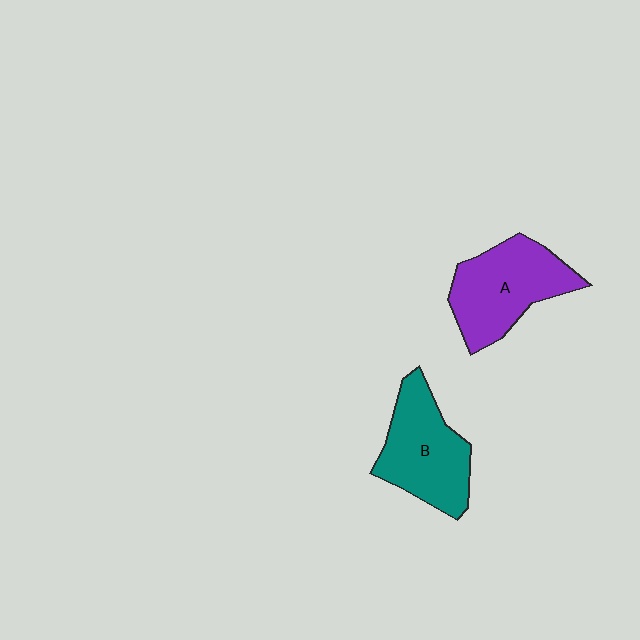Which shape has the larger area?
Shape A (purple).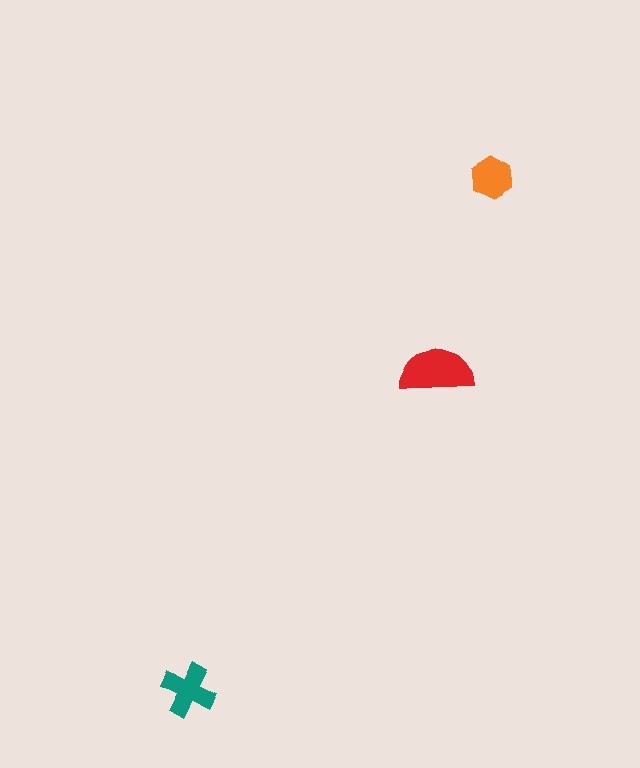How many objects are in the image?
There are 3 objects in the image.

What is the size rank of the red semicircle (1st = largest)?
1st.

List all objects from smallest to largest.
The orange hexagon, the teal cross, the red semicircle.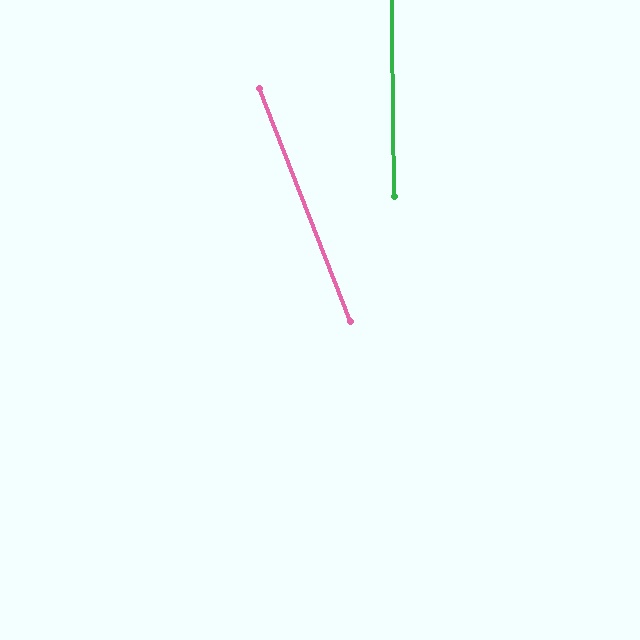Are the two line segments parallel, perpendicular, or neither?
Neither parallel nor perpendicular — they differ by about 21°.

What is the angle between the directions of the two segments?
Approximately 21 degrees.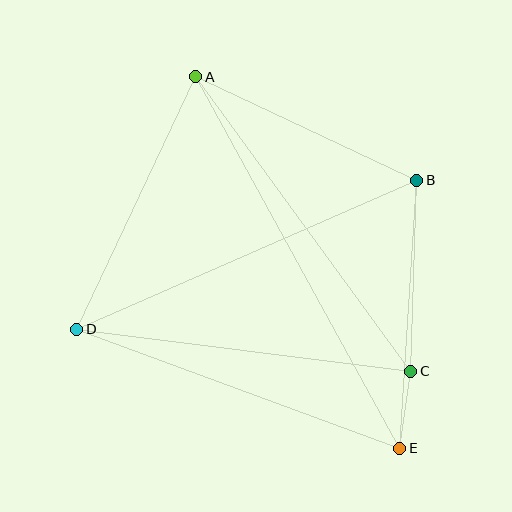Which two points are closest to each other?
Points C and E are closest to each other.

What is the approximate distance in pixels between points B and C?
The distance between B and C is approximately 191 pixels.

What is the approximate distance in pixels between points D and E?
The distance between D and E is approximately 344 pixels.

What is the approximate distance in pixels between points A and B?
The distance between A and B is approximately 244 pixels.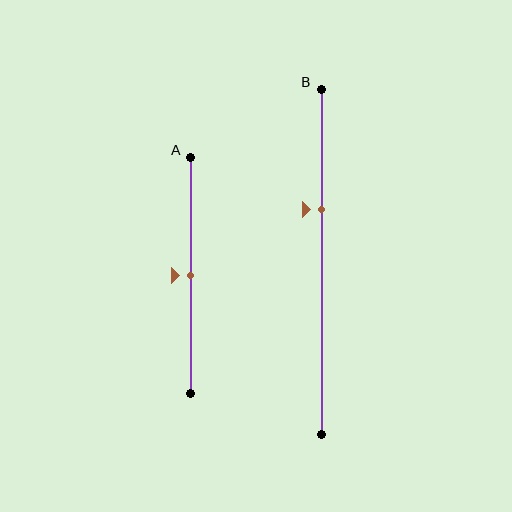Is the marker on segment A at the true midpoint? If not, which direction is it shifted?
Yes, the marker on segment A is at the true midpoint.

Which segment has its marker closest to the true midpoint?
Segment A has its marker closest to the true midpoint.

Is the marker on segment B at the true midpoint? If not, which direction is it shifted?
No, the marker on segment B is shifted upward by about 15% of the segment length.